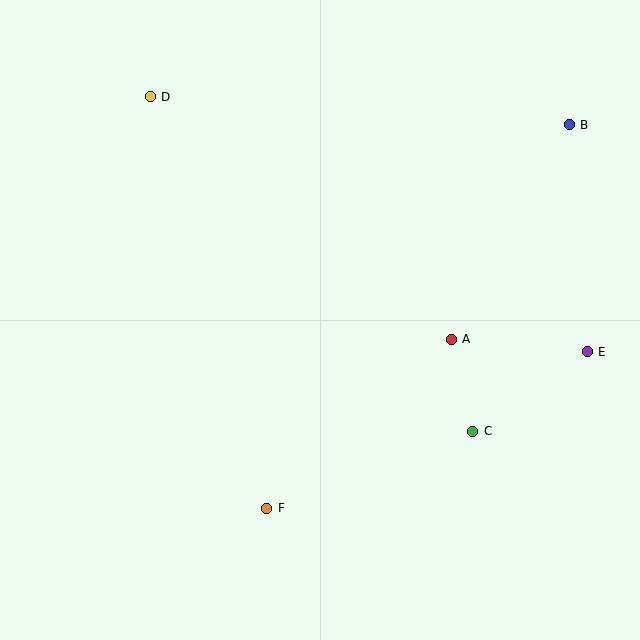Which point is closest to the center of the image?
Point A at (451, 339) is closest to the center.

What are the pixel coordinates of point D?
Point D is at (150, 97).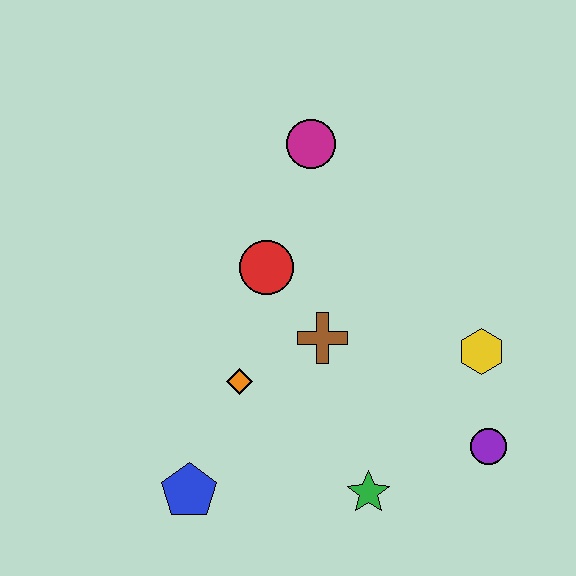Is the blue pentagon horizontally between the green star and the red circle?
No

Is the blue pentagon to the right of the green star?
No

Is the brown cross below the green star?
No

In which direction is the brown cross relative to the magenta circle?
The brown cross is below the magenta circle.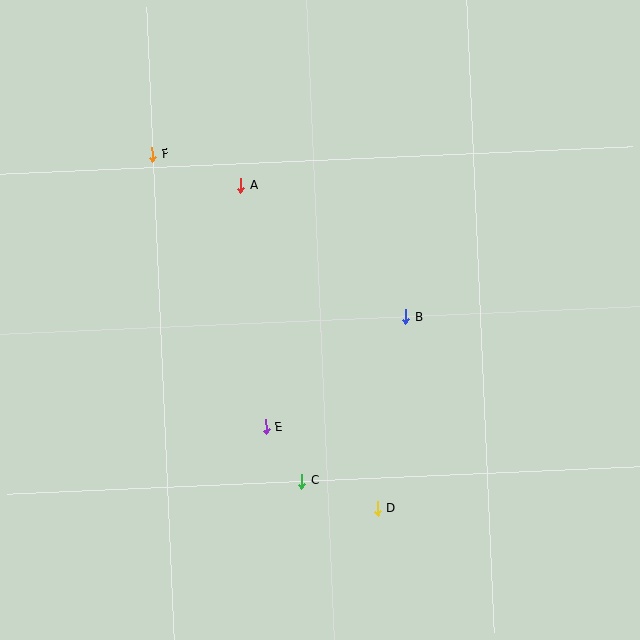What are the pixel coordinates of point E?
Point E is at (266, 427).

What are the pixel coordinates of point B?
Point B is at (406, 317).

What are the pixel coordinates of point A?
Point A is at (241, 185).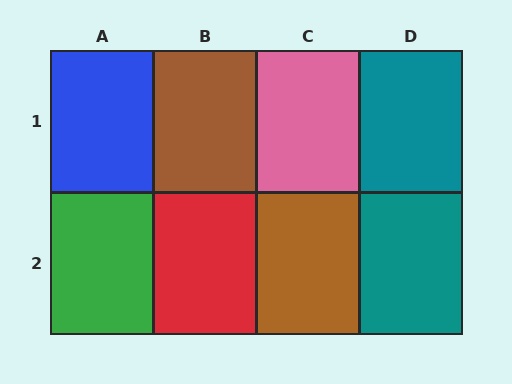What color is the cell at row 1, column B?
Brown.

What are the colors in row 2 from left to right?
Green, red, brown, teal.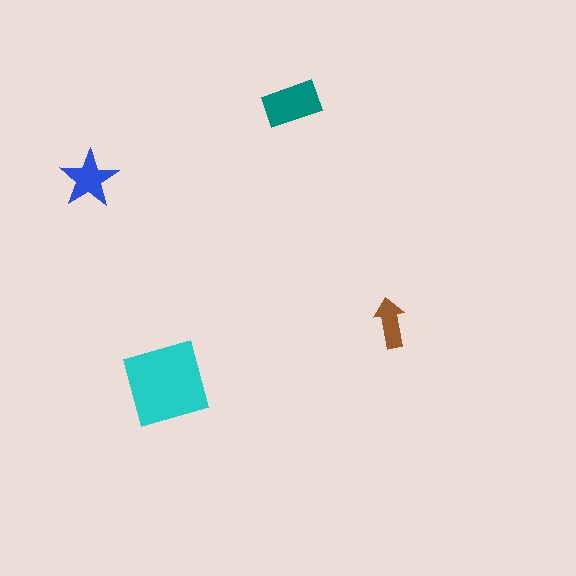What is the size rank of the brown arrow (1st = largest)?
4th.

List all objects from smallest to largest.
The brown arrow, the blue star, the teal rectangle, the cyan diamond.